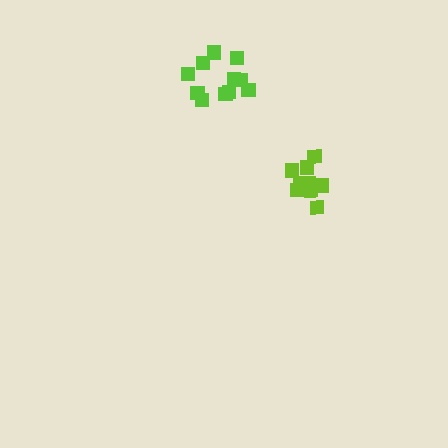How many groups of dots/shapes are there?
There are 2 groups.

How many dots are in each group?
Group 1: 10 dots, Group 2: 11 dots (21 total).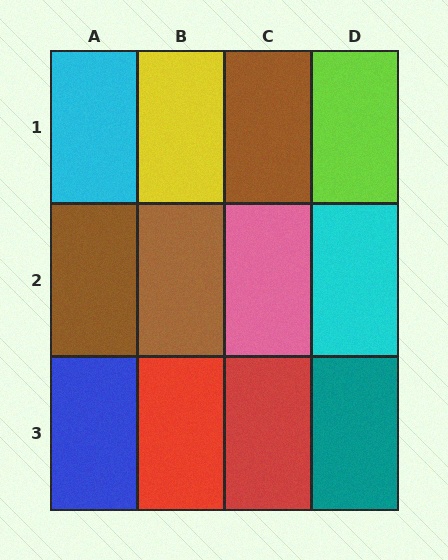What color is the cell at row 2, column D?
Cyan.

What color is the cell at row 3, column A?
Blue.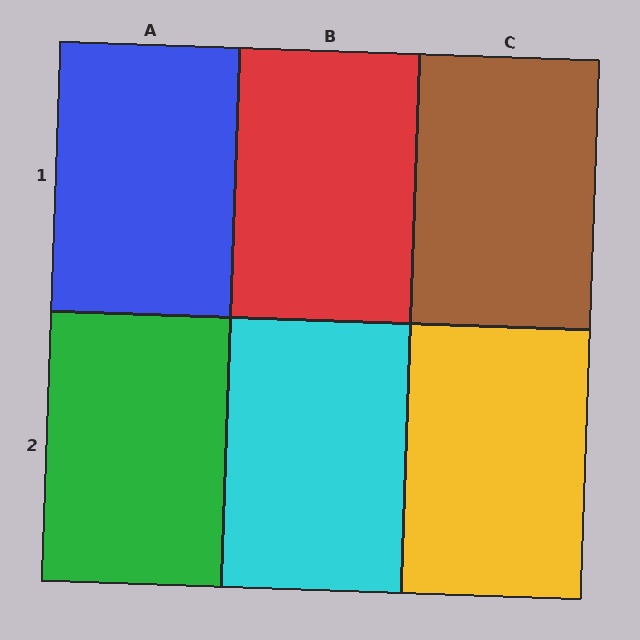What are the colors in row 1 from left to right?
Blue, red, brown.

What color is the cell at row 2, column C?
Yellow.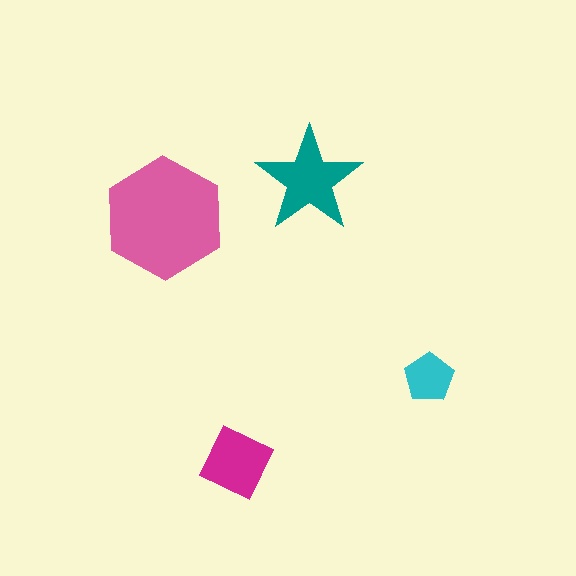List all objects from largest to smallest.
The pink hexagon, the teal star, the magenta square, the cyan pentagon.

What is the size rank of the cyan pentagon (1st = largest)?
4th.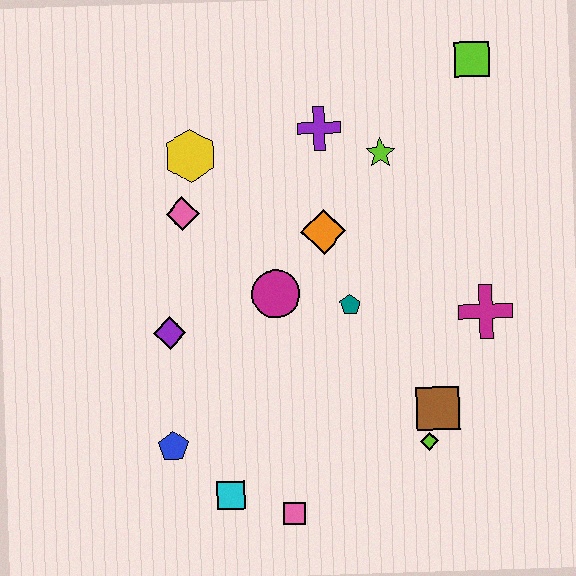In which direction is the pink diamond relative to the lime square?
The pink diamond is to the left of the lime square.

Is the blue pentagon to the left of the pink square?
Yes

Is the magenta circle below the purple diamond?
No